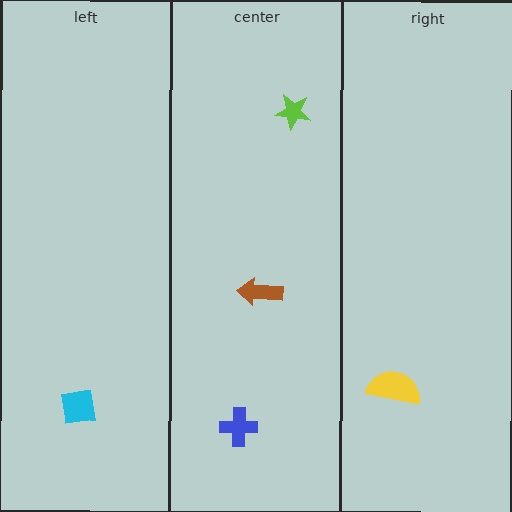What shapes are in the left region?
The cyan square.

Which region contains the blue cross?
The center region.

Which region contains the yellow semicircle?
The right region.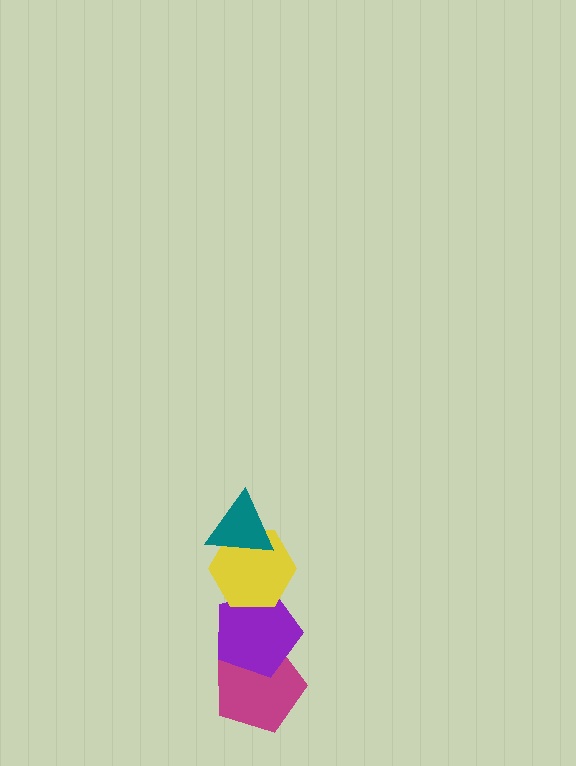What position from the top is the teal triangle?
The teal triangle is 1st from the top.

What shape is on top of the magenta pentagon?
The purple pentagon is on top of the magenta pentagon.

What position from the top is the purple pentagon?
The purple pentagon is 3rd from the top.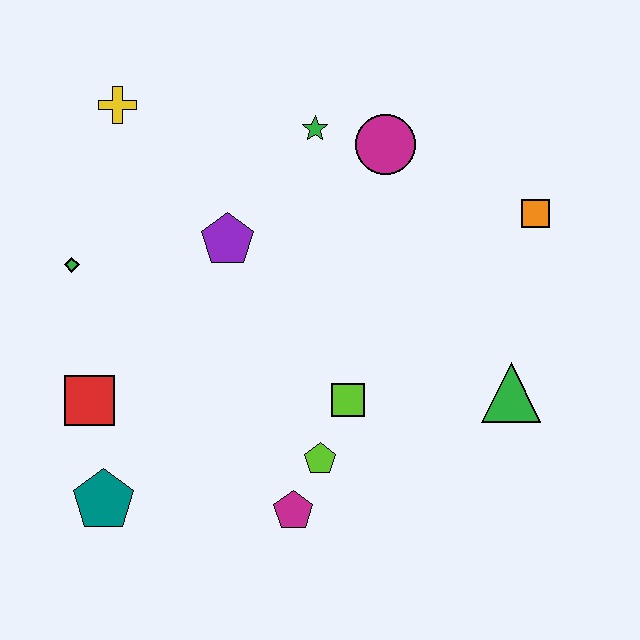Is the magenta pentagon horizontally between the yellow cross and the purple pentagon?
No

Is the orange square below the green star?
Yes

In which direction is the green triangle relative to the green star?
The green triangle is below the green star.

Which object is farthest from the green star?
The teal pentagon is farthest from the green star.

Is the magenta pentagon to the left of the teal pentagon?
No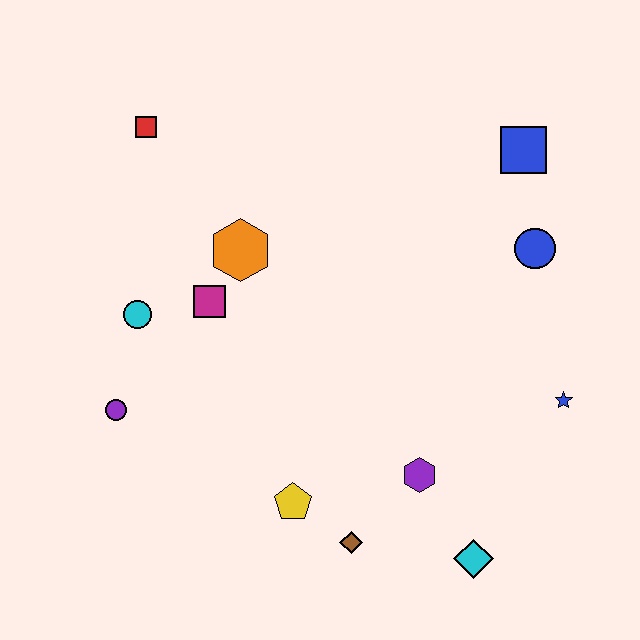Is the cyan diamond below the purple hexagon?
Yes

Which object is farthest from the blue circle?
The purple circle is farthest from the blue circle.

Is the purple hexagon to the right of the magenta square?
Yes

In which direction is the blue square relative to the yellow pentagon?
The blue square is above the yellow pentagon.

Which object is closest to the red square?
The orange hexagon is closest to the red square.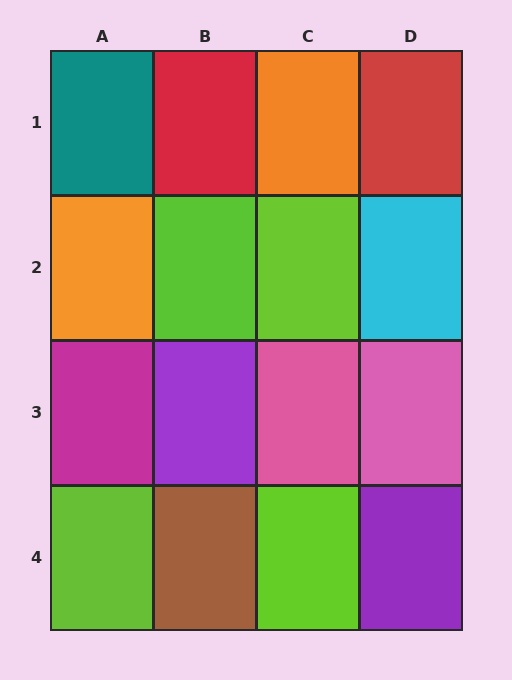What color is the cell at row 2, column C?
Lime.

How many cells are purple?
2 cells are purple.